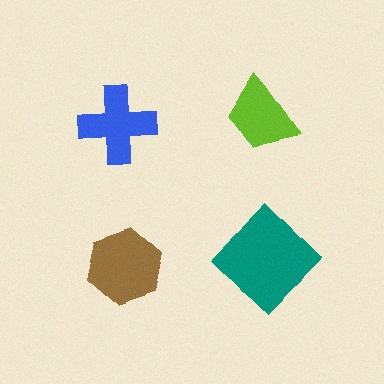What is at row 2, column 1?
A brown hexagon.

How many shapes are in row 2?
2 shapes.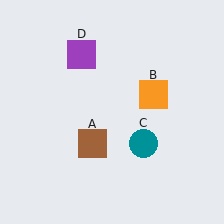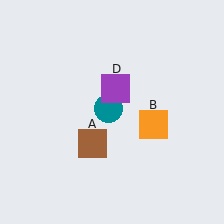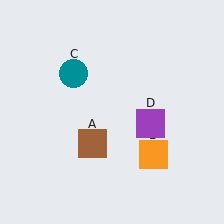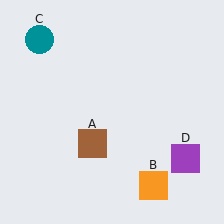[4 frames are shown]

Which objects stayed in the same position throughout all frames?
Brown square (object A) remained stationary.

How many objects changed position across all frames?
3 objects changed position: orange square (object B), teal circle (object C), purple square (object D).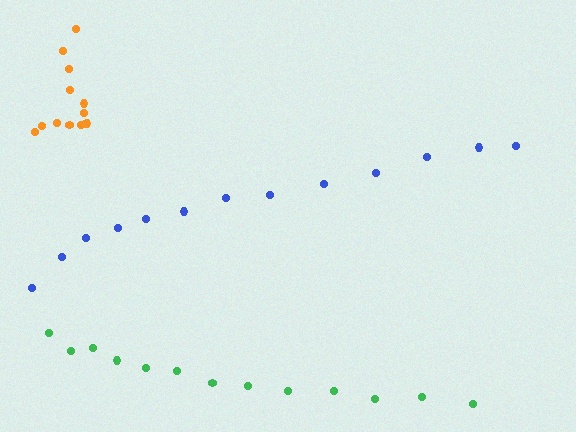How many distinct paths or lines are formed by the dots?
There are 3 distinct paths.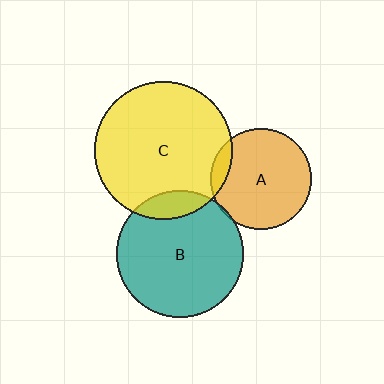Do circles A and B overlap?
Yes.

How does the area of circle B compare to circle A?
Approximately 1.6 times.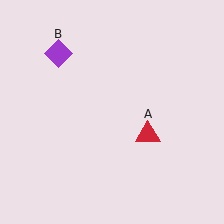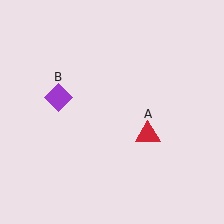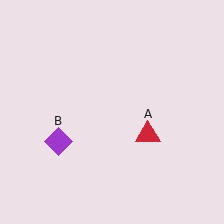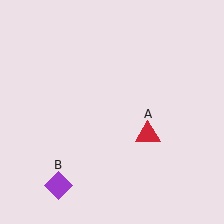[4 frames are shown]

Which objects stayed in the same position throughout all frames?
Red triangle (object A) remained stationary.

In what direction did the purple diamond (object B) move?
The purple diamond (object B) moved down.